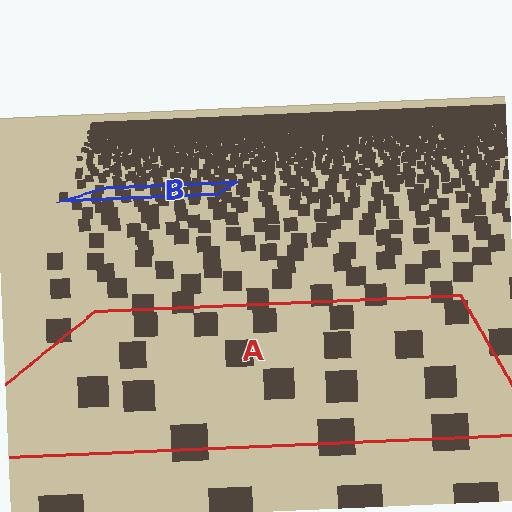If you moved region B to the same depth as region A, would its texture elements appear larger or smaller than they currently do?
They would appear larger. At a closer depth, the same texture elements are projected at a bigger on-screen size.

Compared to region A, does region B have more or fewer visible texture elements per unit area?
Region B has more texture elements per unit area — they are packed more densely because it is farther away.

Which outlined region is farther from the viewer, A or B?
Region B is farther from the viewer — the texture elements inside it appear smaller and more densely packed.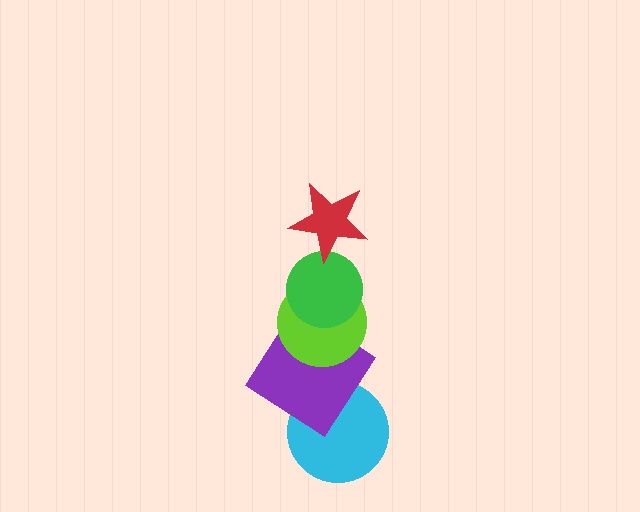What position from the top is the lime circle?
The lime circle is 3rd from the top.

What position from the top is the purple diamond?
The purple diamond is 4th from the top.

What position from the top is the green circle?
The green circle is 2nd from the top.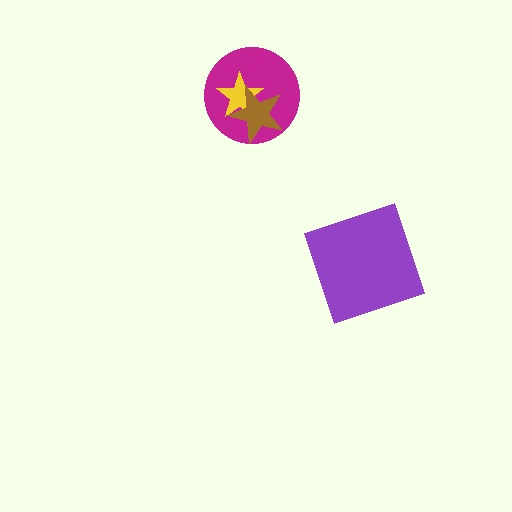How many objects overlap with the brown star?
2 objects overlap with the brown star.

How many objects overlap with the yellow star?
2 objects overlap with the yellow star.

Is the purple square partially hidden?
No, no other shape covers it.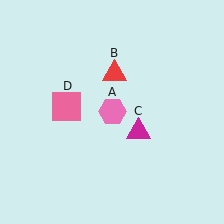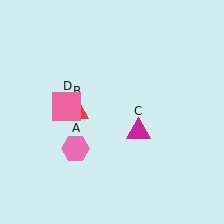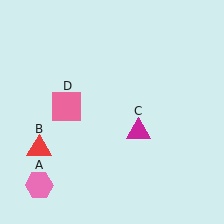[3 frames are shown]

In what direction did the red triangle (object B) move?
The red triangle (object B) moved down and to the left.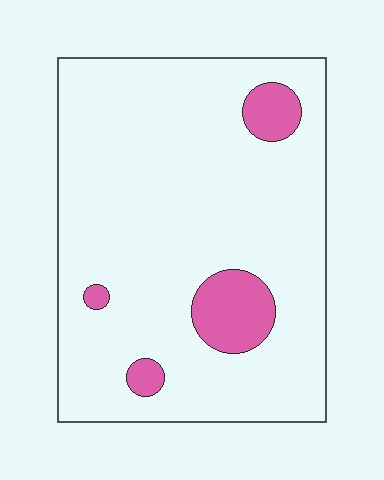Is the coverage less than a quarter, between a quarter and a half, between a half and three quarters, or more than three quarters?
Less than a quarter.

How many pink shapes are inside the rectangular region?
4.